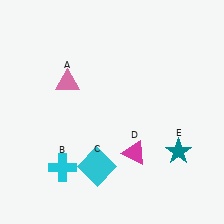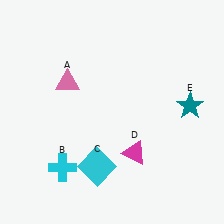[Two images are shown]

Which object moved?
The teal star (E) moved up.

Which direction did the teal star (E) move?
The teal star (E) moved up.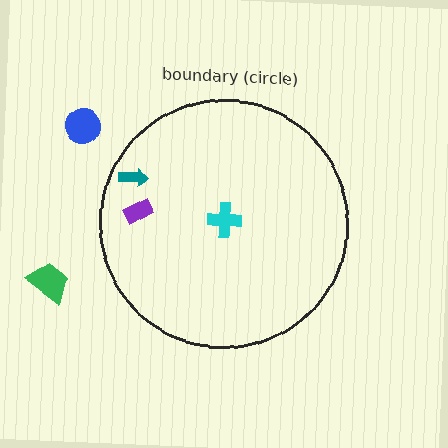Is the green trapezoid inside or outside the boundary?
Outside.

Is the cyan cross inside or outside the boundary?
Inside.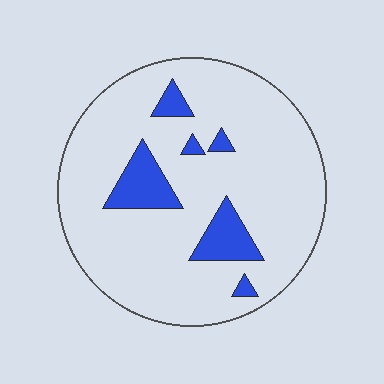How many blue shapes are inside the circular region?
6.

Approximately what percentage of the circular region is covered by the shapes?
Approximately 15%.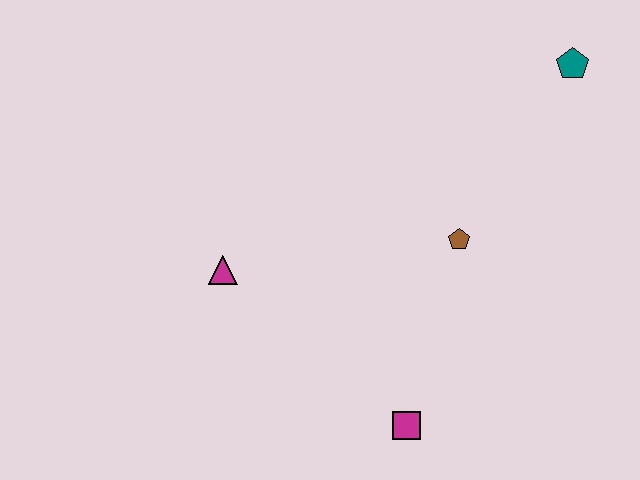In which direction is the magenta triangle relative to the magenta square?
The magenta triangle is to the left of the magenta square.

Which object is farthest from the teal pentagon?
The magenta triangle is farthest from the teal pentagon.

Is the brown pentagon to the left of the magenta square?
No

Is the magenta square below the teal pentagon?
Yes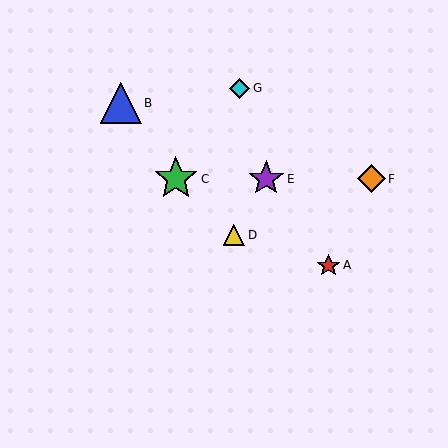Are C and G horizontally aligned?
No, C is at y≈179 and G is at y≈88.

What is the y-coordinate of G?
Object G is at y≈88.